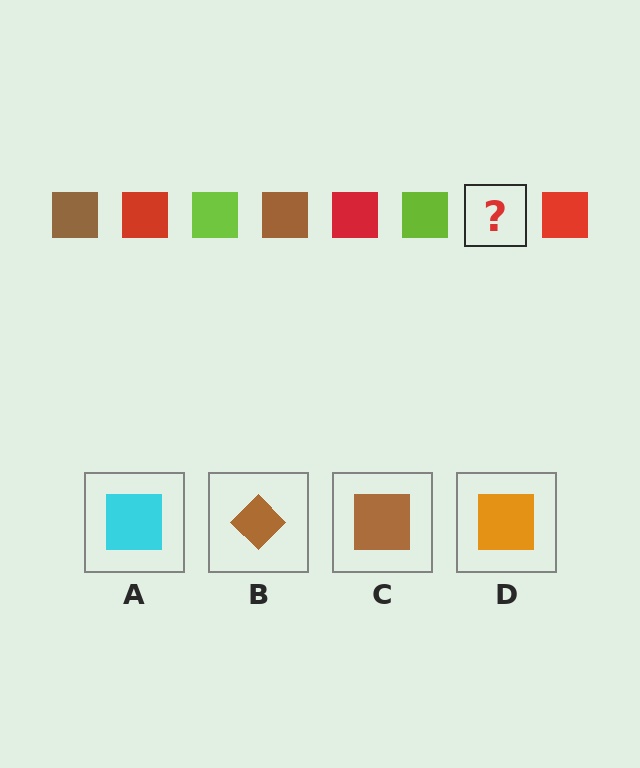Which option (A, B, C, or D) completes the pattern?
C.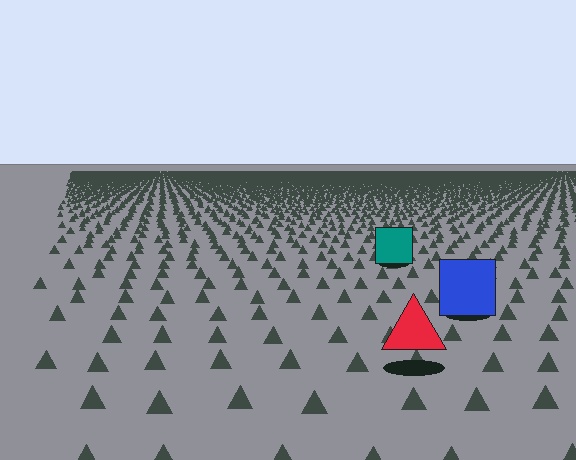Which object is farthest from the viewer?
The teal square is farthest from the viewer. It appears smaller and the ground texture around it is denser.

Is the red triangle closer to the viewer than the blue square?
Yes. The red triangle is closer — you can tell from the texture gradient: the ground texture is coarser near it.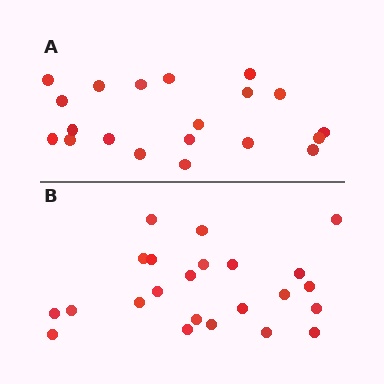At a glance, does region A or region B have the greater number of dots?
Region B (the bottom region) has more dots.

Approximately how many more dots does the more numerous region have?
Region B has just a few more — roughly 2 or 3 more dots than region A.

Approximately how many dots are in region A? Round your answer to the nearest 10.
About 20 dots.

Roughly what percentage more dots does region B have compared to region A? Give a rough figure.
About 15% more.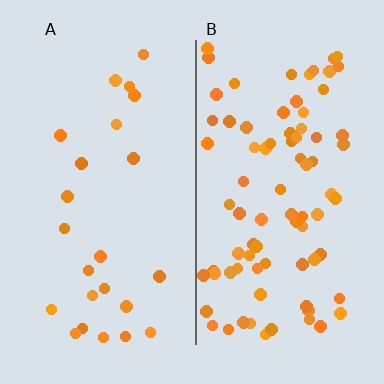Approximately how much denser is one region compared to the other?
Approximately 3.5× — region B over region A.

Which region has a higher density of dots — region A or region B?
B (the right).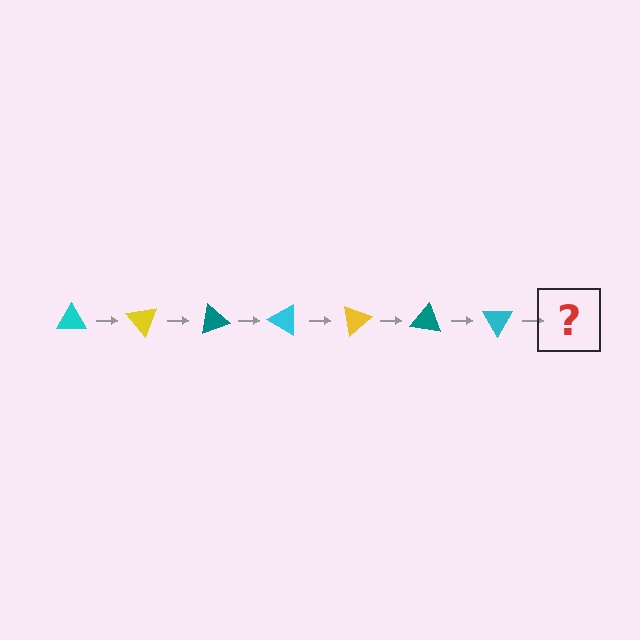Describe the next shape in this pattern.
It should be a yellow triangle, rotated 350 degrees from the start.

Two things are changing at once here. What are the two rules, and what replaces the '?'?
The two rules are that it rotates 50 degrees each step and the color cycles through cyan, yellow, and teal. The '?' should be a yellow triangle, rotated 350 degrees from the start.